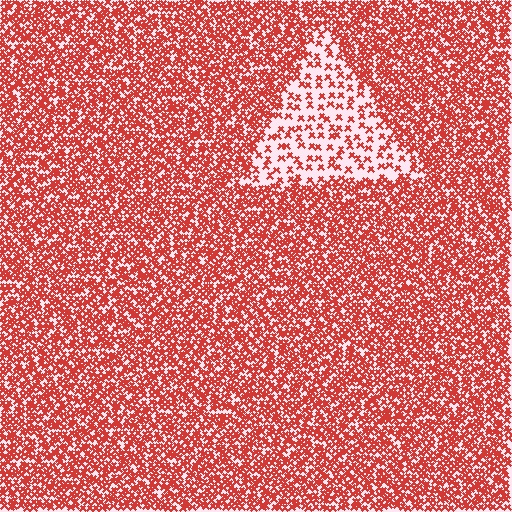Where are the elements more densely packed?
The elements are more densely packed outside the triangle boundary.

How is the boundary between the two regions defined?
The boundary is defined by a change in element density (approximately 2.7x ratio). All elements are the same color, size, and shape.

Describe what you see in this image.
The image contains small red elements arranged at two different densities. A triangle-shaped region is visible where the elements are less densely packed than the surrounding area.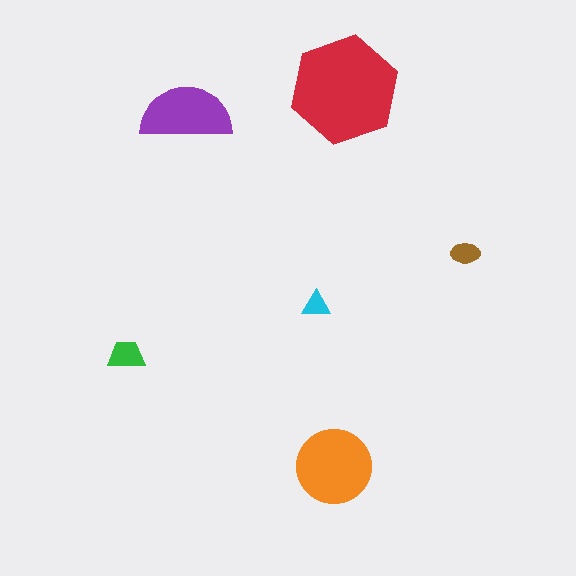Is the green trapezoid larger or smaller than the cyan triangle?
Larger.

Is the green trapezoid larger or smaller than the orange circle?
Smaller.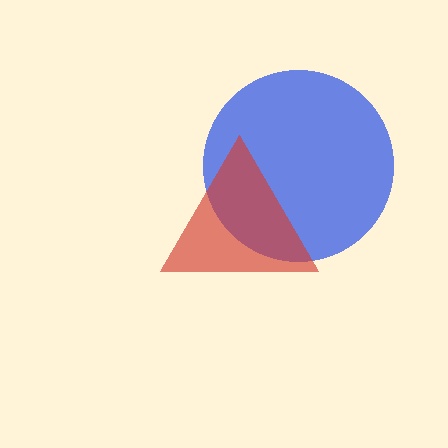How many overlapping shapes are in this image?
There are 2 overlapping shapes in the image.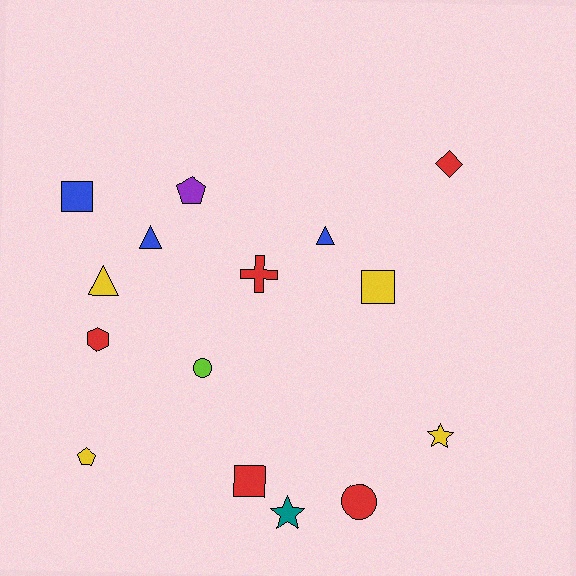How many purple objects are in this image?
There is 1 purple object.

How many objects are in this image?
There are 15 objects.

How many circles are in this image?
There are 2 circles.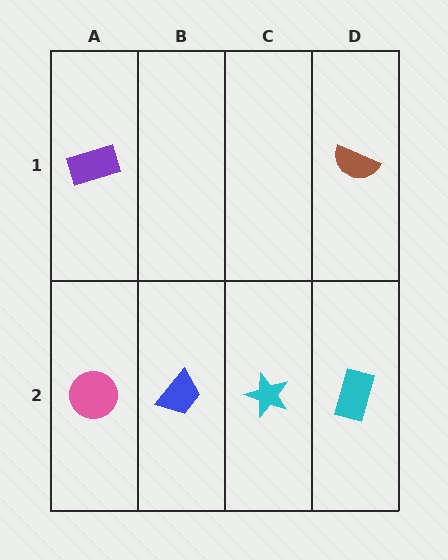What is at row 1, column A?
A purple rectangle.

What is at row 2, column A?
A pink circle.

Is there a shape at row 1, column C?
No, that cell is empty.